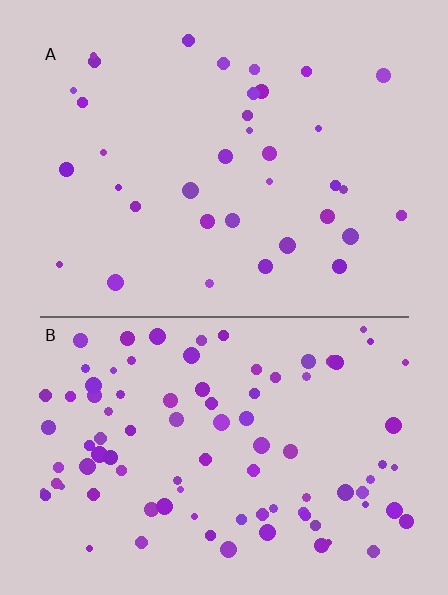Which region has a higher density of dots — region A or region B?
B (the bottom).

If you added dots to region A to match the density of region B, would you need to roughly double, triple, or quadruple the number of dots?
Approximately triple.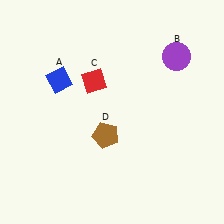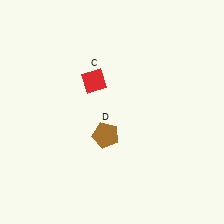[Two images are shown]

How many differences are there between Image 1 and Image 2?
There are 2 differences between the two images.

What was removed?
The blue diamond (A), the purple circle (B) were removed in Image 2.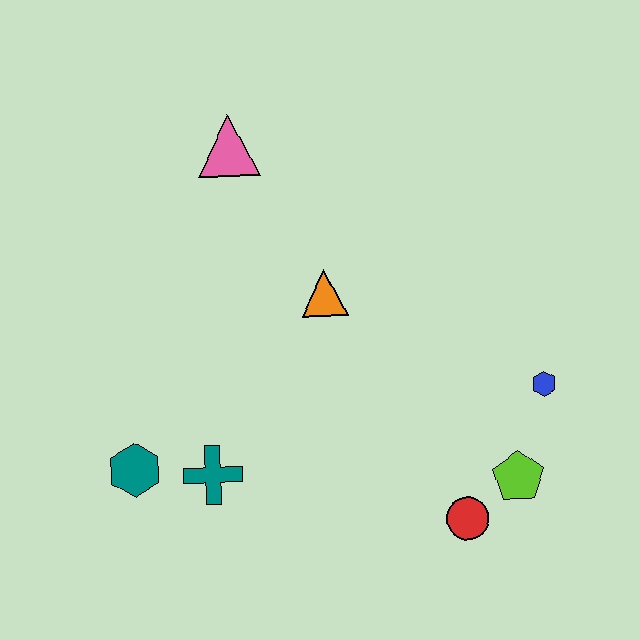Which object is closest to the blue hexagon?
The lime pentagon is closest to the blue hexagon.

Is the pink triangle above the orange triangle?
Yes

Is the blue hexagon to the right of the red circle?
Yes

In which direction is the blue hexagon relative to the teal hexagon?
The blue hexagon is to the right of the teal hexagon.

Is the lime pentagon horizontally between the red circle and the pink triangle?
No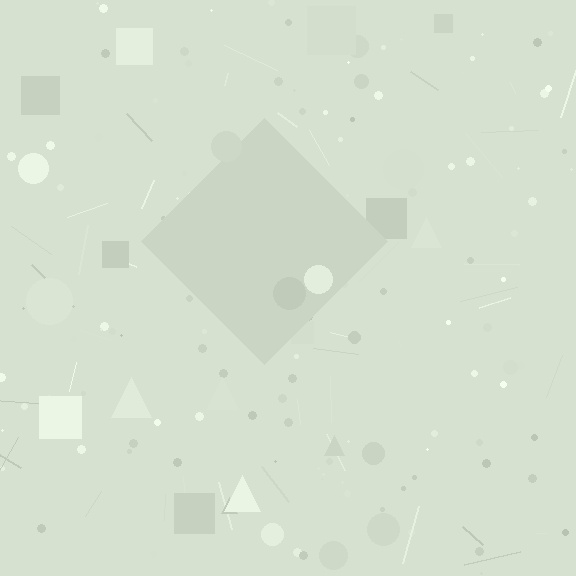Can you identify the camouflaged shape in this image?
The camouflaged shape is a diamond.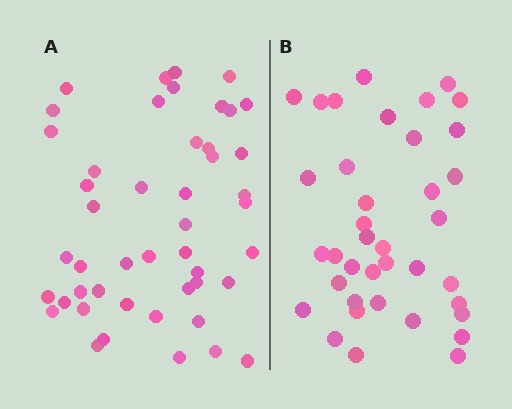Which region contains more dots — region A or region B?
Region A (the left region) has more dots.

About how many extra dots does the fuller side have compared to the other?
Region A has roughly 8 or so more dots than region B.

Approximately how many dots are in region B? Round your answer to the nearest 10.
About 40 dots. (The exact count is 38, which rounds to 40.)